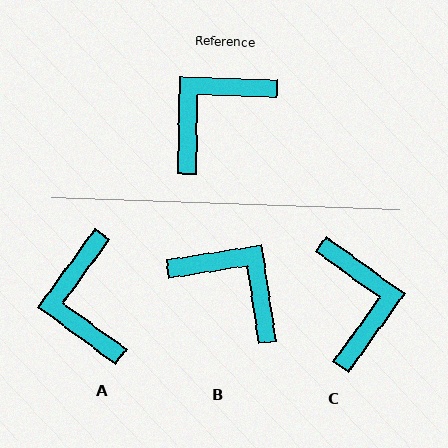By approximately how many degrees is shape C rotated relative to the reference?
Approximately 124 degrees clockwise.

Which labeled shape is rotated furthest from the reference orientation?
C, about 124 degrees away.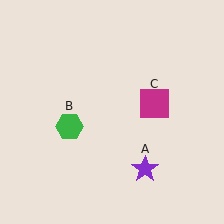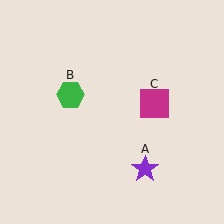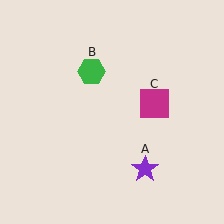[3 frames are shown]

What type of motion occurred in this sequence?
The green hexagon (object B) rotated clockwise around the center of the scene.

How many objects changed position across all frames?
1 object changed position: green hexagon (object B).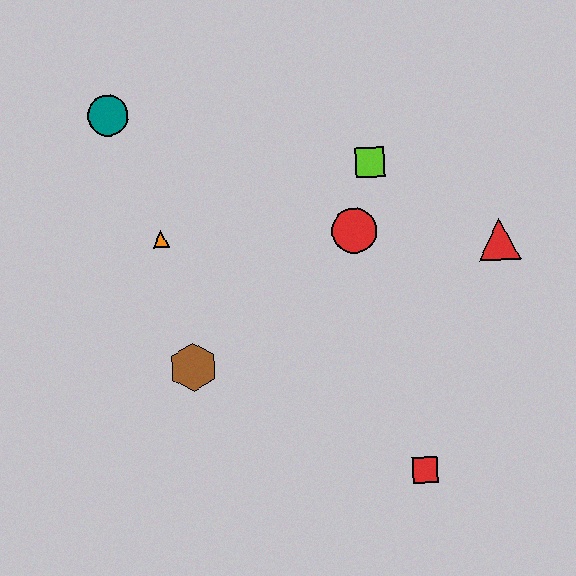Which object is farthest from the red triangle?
The teal circle is farthest from the red triangle.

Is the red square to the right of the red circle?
Yes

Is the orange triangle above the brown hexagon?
Yes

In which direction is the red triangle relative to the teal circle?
The red triangle is to the right of the teal circle.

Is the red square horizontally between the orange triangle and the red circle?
No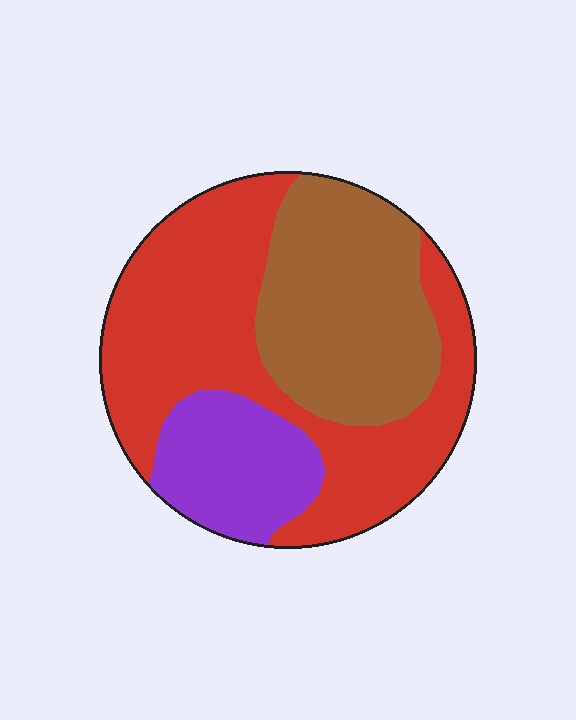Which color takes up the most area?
Red, at roughly 50%.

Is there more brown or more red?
Red.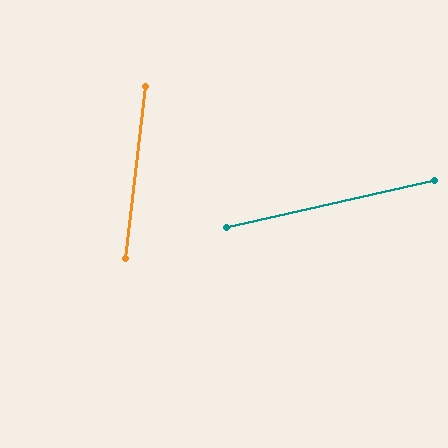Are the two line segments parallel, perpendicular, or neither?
Neither parallel nor perpendicular — they differ by about 70°.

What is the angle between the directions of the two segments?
Approximately 70 degrees.